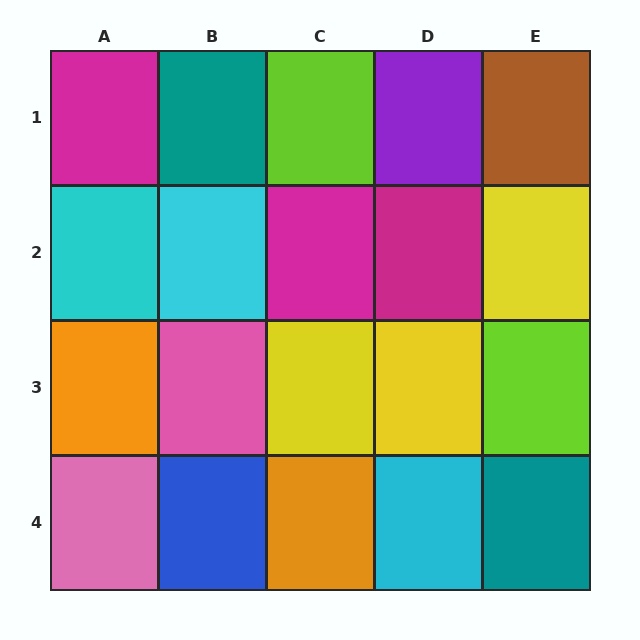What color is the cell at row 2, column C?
Magenta.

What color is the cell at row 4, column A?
Pink.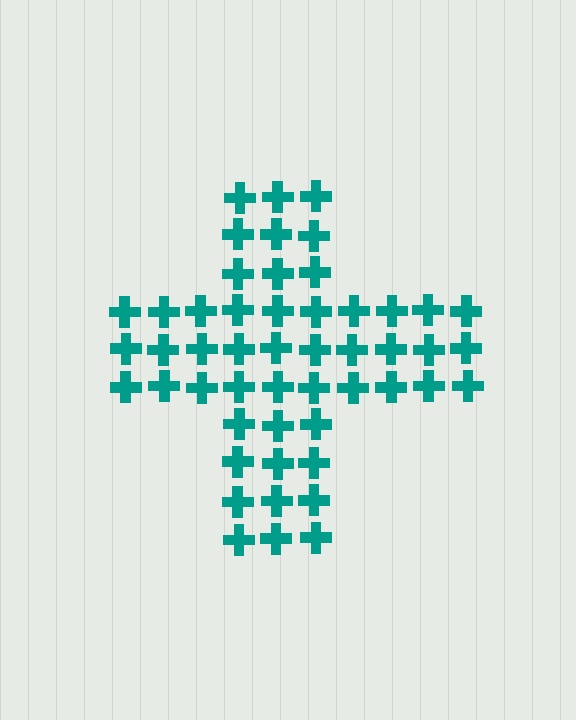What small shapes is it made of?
It is made of small crosses.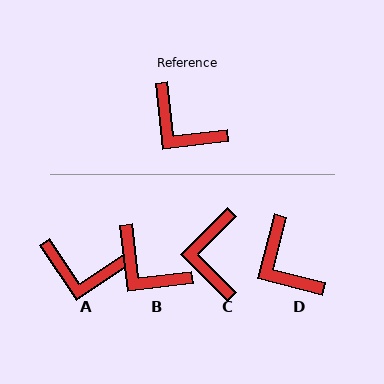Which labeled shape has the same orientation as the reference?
B.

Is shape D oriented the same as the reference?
No, it is off by about 21 degrees.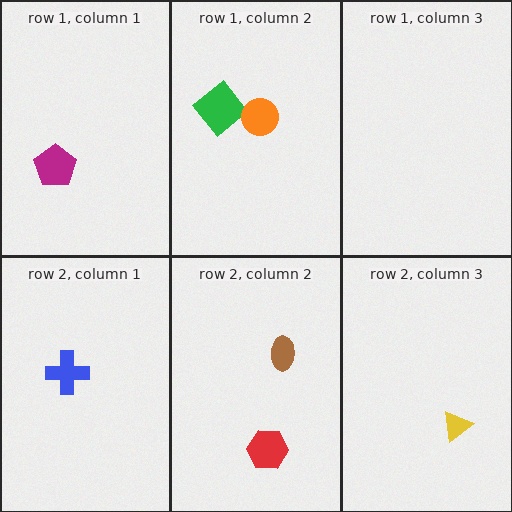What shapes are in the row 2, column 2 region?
The red hexagon, the brown ellipse.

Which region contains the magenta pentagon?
The row 1, column 1 region.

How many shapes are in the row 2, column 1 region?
1.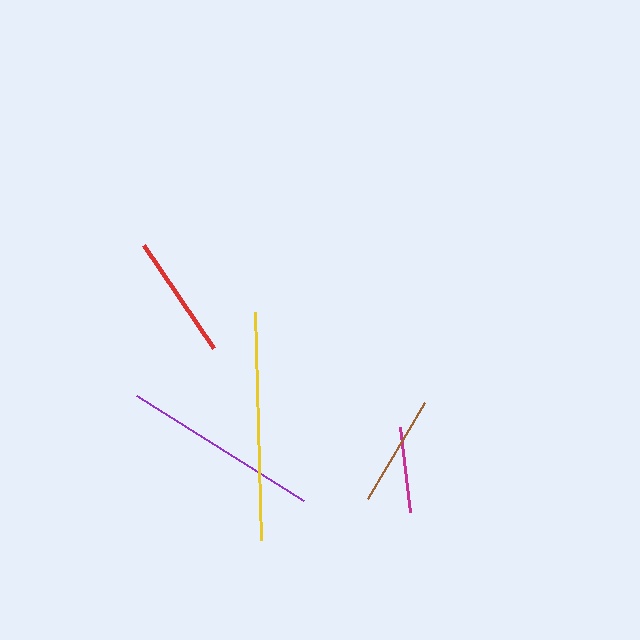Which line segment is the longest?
The yellow line is the longest at approximately 228 pixels.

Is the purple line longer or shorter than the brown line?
The purple line is longer than the brown line.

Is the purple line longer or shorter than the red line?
The purple line is longer than the red line.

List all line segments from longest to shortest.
From longest to shortest: yellow, purple, red, brown, magenta.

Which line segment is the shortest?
The magenta line is the shortest at approximately 85 pixels.